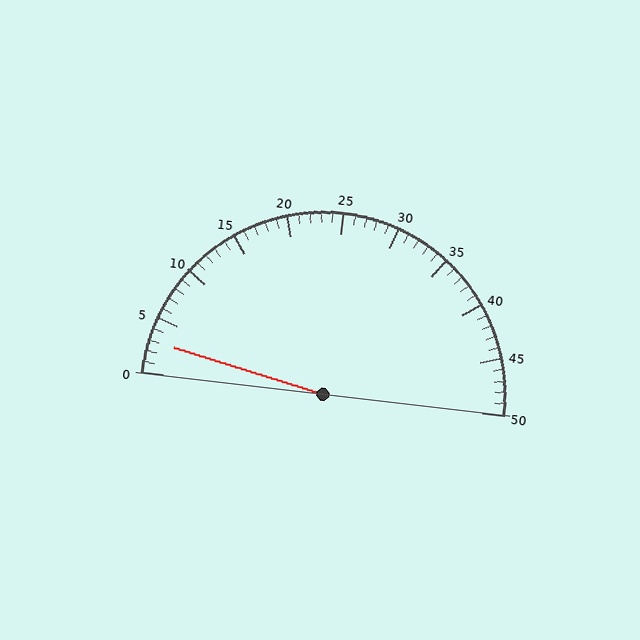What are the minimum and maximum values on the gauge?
The gauge ranges from 0 to 50.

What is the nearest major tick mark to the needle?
The nearest major tick mark is 5.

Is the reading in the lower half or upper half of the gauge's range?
The reading is in the lower half of the range (0 to 50).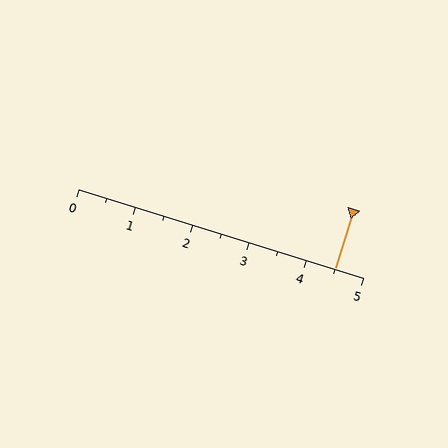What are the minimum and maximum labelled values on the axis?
The axis runs from 0 to 5.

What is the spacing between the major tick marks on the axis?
The major ticks are spaced 1 apart.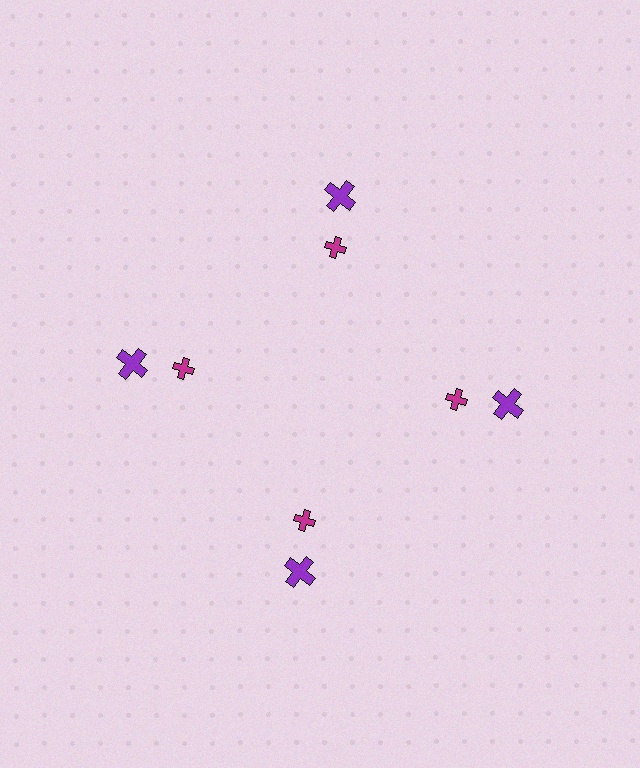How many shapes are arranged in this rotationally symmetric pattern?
There are 8 shapes, arranged in 4 groups of 2.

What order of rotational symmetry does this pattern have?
This pattern has 4-fold rotational symmetry.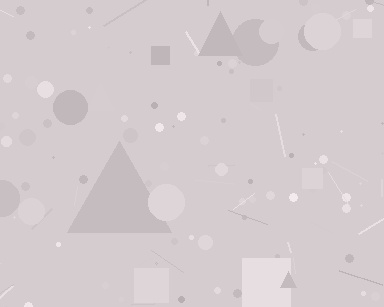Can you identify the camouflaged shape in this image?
The camouflaged shape is a triangle.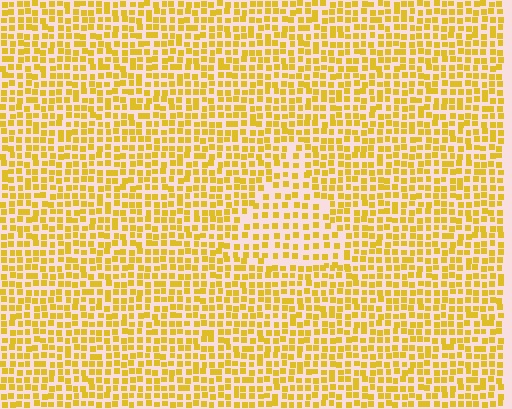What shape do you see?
I see a triangle.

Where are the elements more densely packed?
The elements are more densely packed outside the triangle boundary.